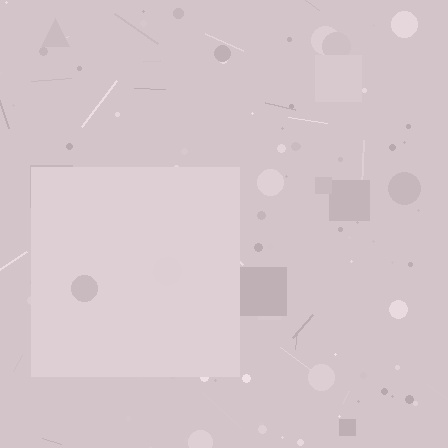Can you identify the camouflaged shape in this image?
The camouflaged shape is a square.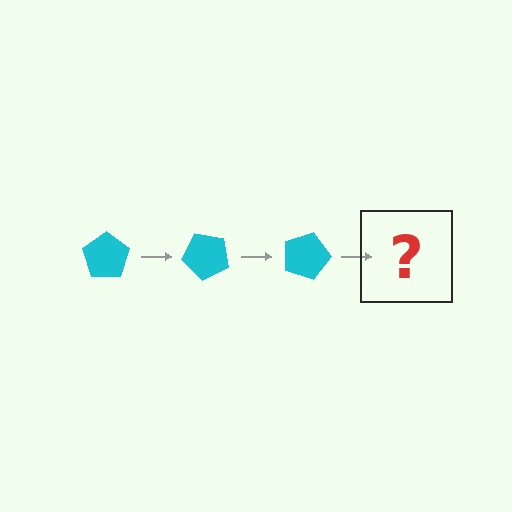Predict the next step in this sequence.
The next step is a cyan pentagon rotated 135 degrees.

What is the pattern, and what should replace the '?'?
The pattern is that the pentagon rotates 45 degrees each step. The '?' should be a cyan pentagon rotated 135 degrees.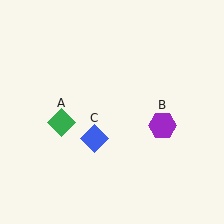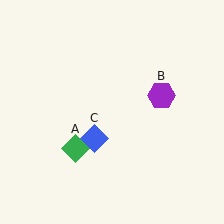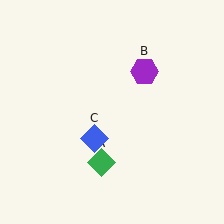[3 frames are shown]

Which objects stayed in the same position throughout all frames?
Blue diamond (object C) remained stationary.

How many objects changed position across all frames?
2 objects changed position: green diamond (object A), purple hexagon (object B).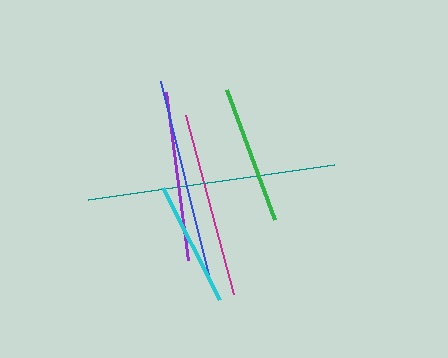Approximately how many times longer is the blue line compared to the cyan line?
The blue line is approximately 1.6 times the length of the cyan line.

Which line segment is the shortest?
The cyan line is the shortest at approximately 125 pixels.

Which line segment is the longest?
The teal line is the longest at approximately 249 pixels.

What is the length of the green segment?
The green segment is approximately 139 pixels long.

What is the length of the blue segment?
The blue segment is approximately 203 pixels long.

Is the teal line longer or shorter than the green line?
The teal line is longer than the green line.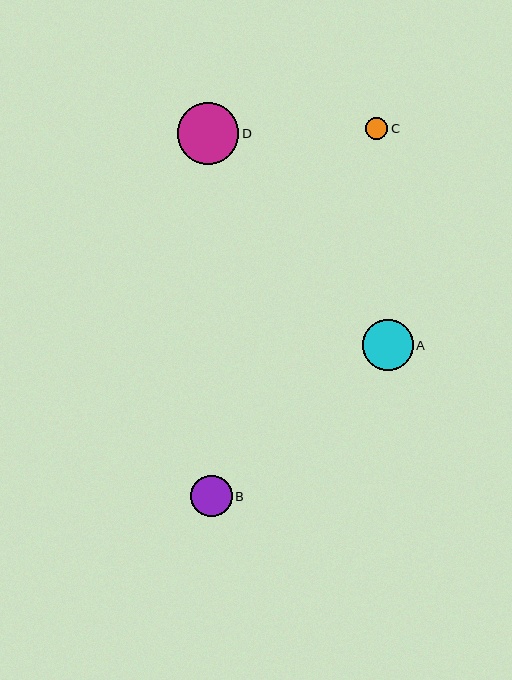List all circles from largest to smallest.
From largest to smallest: D, A, B, C.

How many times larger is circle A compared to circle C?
Circle A is approximately 2.3 times the size of circle C.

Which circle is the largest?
Circle D is the largest with a size of approximately 62 pixels.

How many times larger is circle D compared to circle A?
Circle D is approximately 1.2 times the size of circle A.